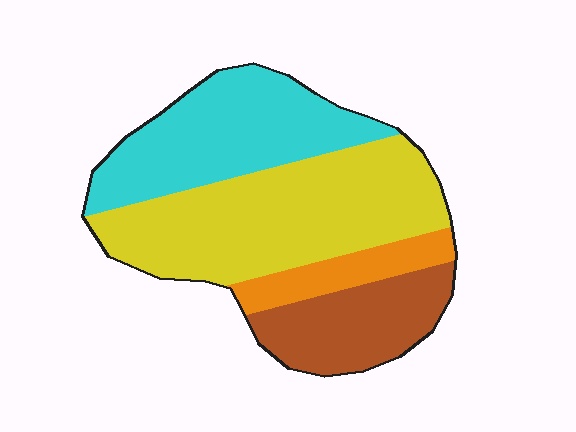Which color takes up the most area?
Yellow, at roughly 40%.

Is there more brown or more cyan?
Cyan.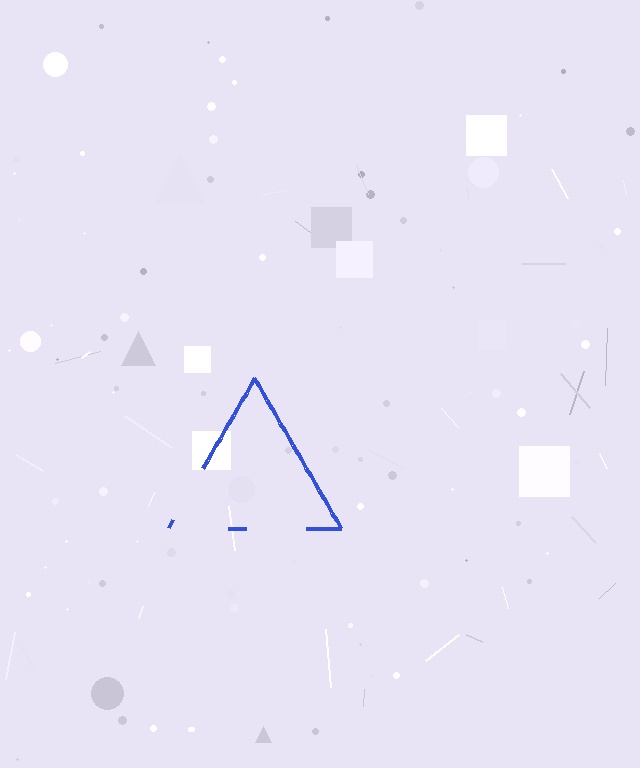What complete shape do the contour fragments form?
The contour fragments form a triangle.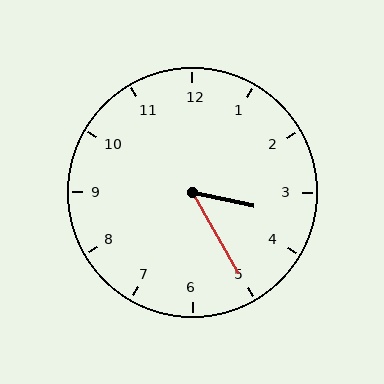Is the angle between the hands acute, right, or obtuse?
It is acute.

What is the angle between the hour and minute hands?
Approximately 48 degrees.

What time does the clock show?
3:25.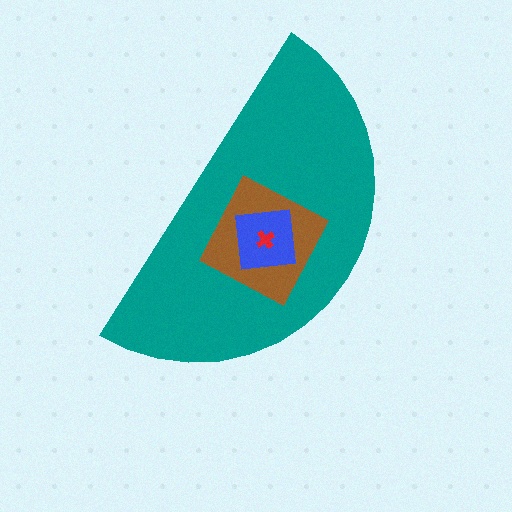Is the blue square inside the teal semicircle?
Yes.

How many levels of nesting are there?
4.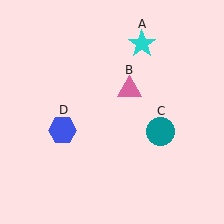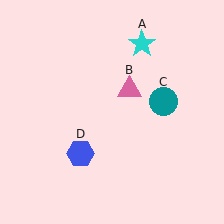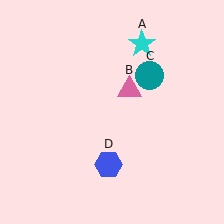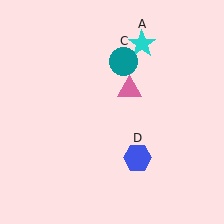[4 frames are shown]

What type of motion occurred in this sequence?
The teal circle (object C), blue hexagon (object D) rotated counterclockwise around the center of the scene.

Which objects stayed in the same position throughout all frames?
Cyan star (object A) and pink triangle (object B) remained stationary.